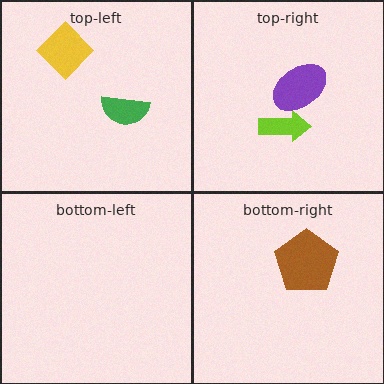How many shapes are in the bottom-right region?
1.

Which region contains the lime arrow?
The top-right region.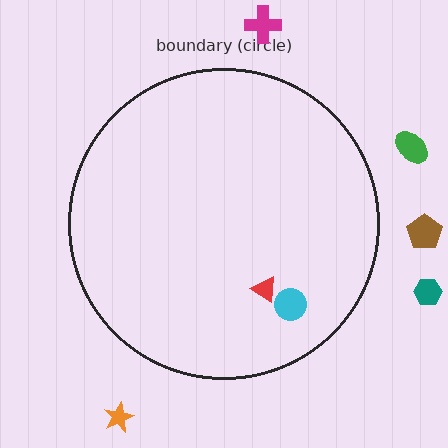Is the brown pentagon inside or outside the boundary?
Outside.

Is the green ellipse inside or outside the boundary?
Outside.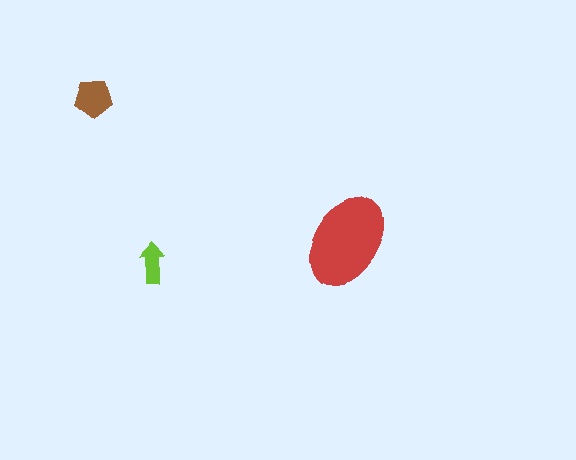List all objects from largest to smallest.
The red ellipse, the brown pentagon, the lime arrow.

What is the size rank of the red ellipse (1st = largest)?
1st.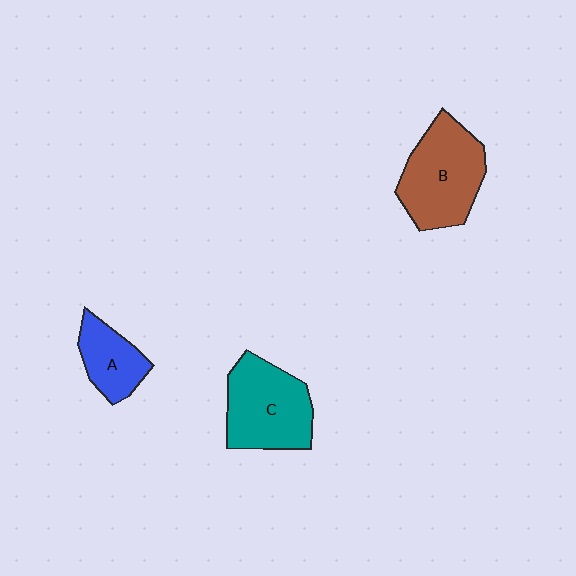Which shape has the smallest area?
Shape A (blue).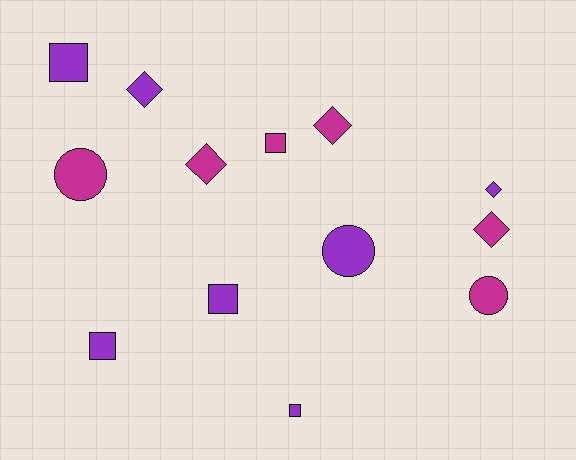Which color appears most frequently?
Purple, with 7 objects.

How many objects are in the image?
There are 13 objects.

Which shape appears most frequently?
Square, with 5 objects.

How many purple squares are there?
There are 4 purple squares.